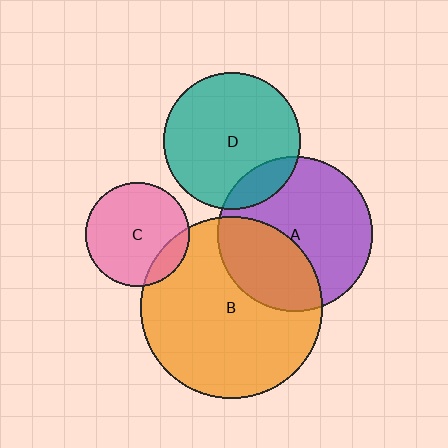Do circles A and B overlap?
Yes.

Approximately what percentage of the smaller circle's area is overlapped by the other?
Approximately 35%.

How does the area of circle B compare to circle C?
Approximately 3.1 times.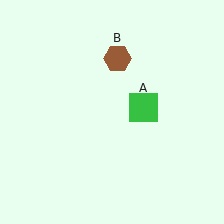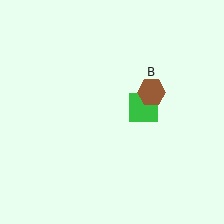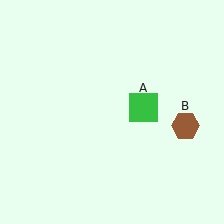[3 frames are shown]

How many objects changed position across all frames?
1 object changed position: brown hexagon (object B).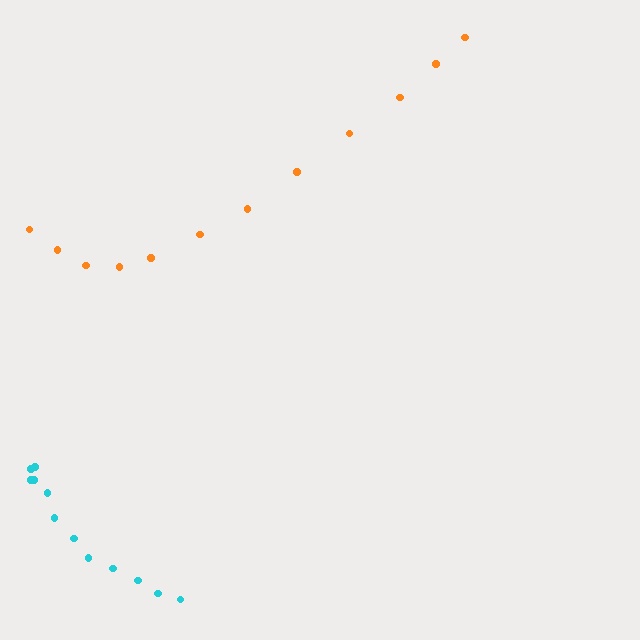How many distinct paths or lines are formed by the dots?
There are 2 distinct paths.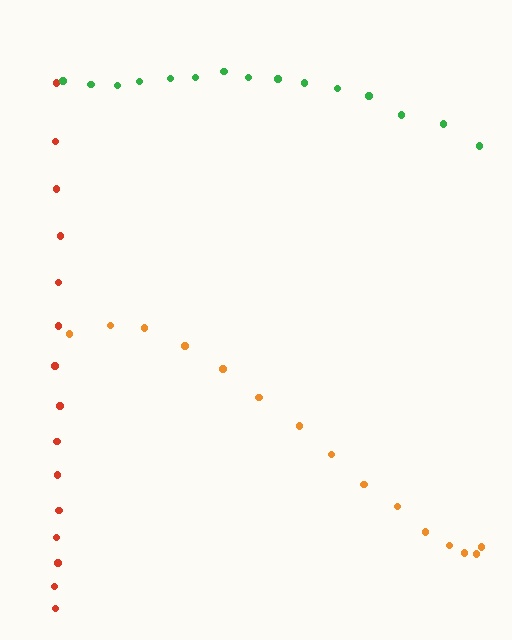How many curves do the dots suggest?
There are 3 distinct paths.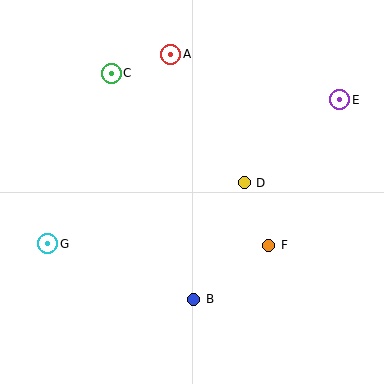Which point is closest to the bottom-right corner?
Point F is closest to the bottom-right corner.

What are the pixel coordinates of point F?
Point F is at (269, 245).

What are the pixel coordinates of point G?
Point G is at (48, 244).